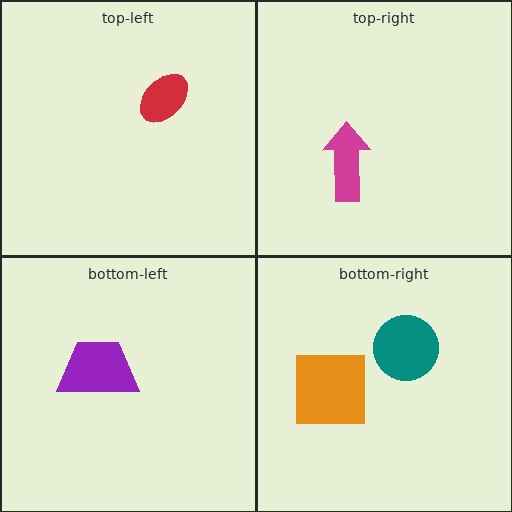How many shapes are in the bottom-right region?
2.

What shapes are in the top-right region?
The magenta arrow.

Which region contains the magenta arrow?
The top-right region.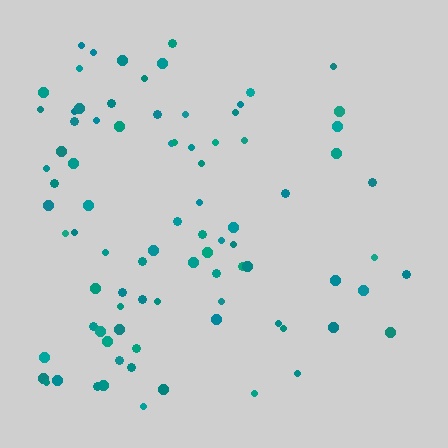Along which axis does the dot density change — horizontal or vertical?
Horizontal.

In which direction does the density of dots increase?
From right to left, with the left side densest.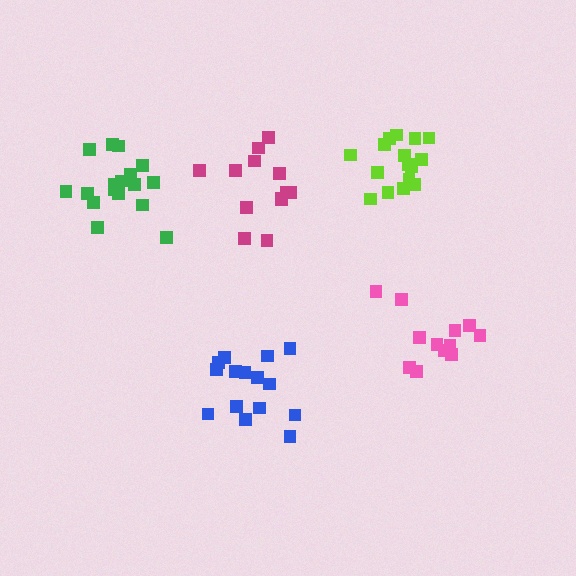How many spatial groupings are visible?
There are 5 spatial groupings.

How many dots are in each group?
Group 1: 16 dots, Group 2: 17 dots, Group 3: 12 dots, Group 4: 15 dots, Group 5: 13 dots (73 total).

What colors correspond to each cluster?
The clusters are colored: lime, green, pink, blue, magenta.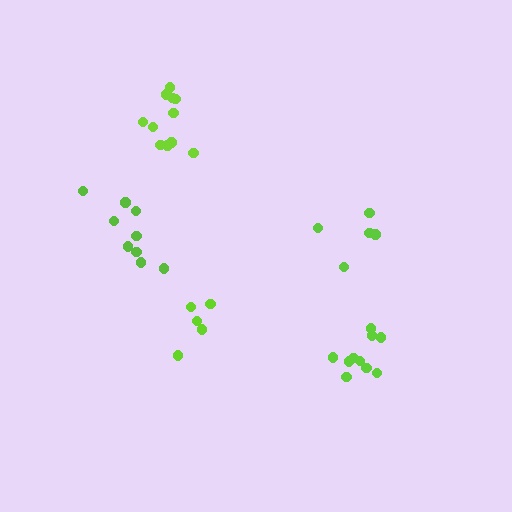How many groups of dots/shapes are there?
There are 5 groups.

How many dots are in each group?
Group 1: 10 dots, Group 2: 9 dots, Group 3: 5 dots, Group 4: 11 dots, Group 5: 5 dots (40 total).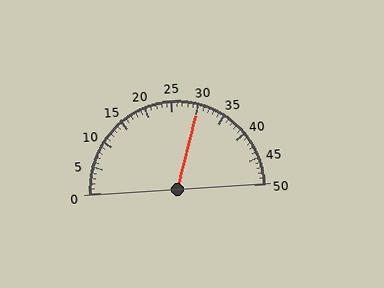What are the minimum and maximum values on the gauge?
The gauge ranges from 0 to 50.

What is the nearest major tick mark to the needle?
The nearest major tick mark is 30.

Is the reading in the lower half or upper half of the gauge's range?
The reading is in the upper half of the range (0 to 50).